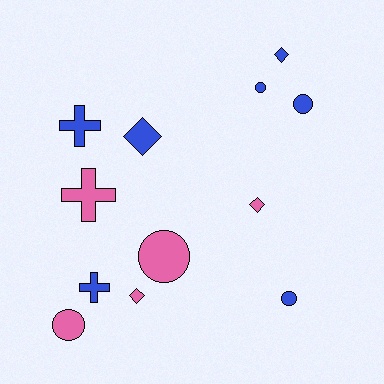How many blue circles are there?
There are 3 blue circles.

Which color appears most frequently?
Blue, with 7 objects.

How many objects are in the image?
There are 12 objects.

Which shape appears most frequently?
Circle, with 5 objects.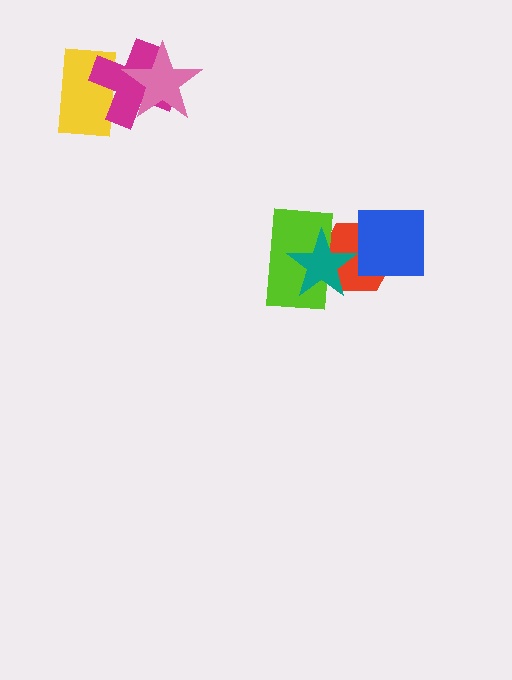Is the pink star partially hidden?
No, no other shape covers it.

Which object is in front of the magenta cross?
The pink star is in front of the magenta cross.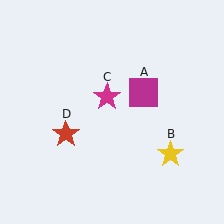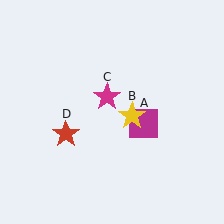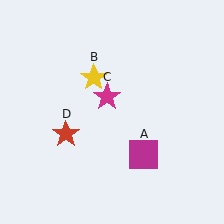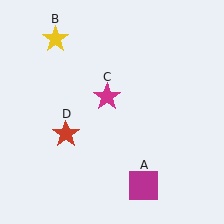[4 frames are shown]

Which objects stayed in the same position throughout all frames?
Magenta star (object C) and red star (object D) remained stationary.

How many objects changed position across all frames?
2 objects changed position: magenta square (object A), yellow star (object B).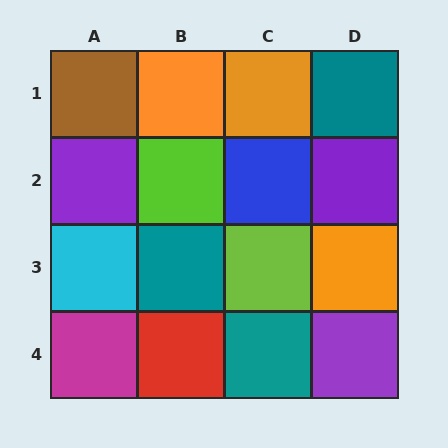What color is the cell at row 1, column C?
Orange.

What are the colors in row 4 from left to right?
Magenta, red, teal, purple.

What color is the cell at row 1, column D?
Teal.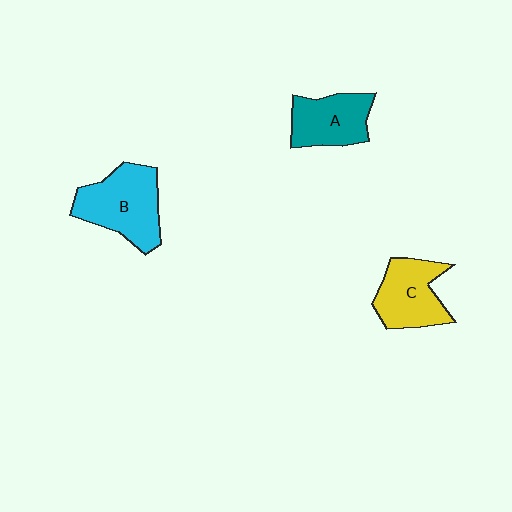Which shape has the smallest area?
Shape A (teal).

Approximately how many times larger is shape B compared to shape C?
Approximately 1.2 times.